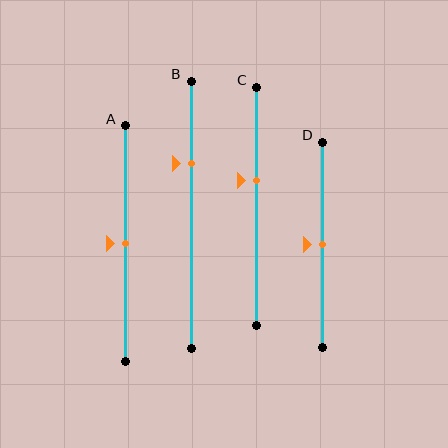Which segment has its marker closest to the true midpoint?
Segment A has its marker closest to the true midpoint.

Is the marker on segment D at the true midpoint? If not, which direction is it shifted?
Yes, the marker on segment D is at the true midpoint.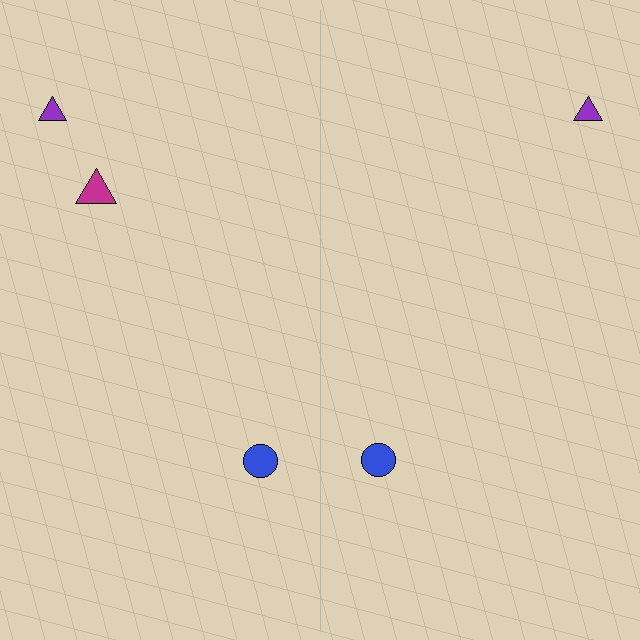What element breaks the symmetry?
A magenta triangle is missing from the right side.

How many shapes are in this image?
There are 5 shapes in this image.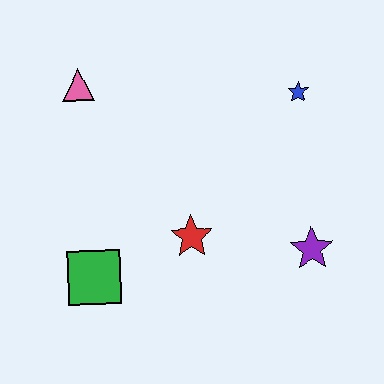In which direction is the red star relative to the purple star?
The red star is to the left of the purple star.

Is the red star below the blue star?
Yes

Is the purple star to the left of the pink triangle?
No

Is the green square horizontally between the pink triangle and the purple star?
Yes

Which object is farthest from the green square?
The blue star is farthest from the green square.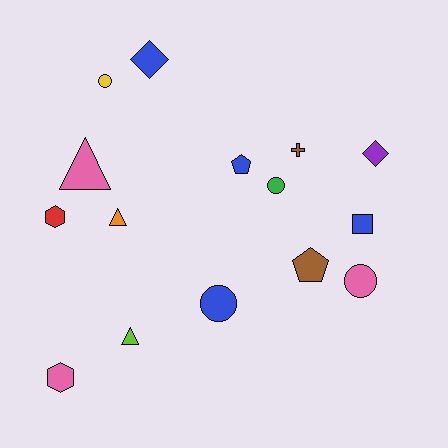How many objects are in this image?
There are 15 objects.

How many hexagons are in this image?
There are 2 hexagons.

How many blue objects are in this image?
There are 4 blue objects.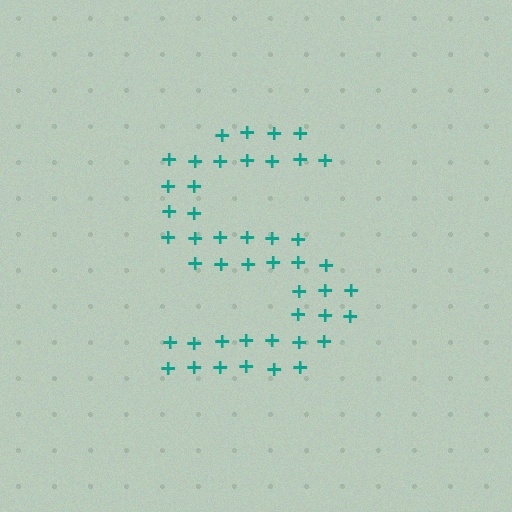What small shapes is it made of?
It is made of small plus signs.